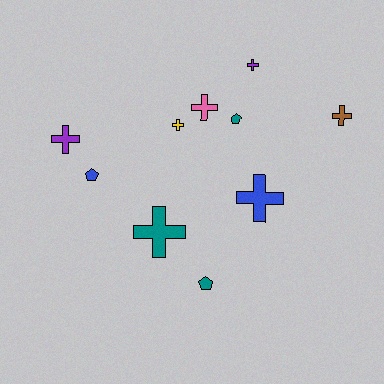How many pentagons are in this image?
There are 3 pentagons.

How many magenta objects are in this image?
There are no magenta objects.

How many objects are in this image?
There are 10 objects.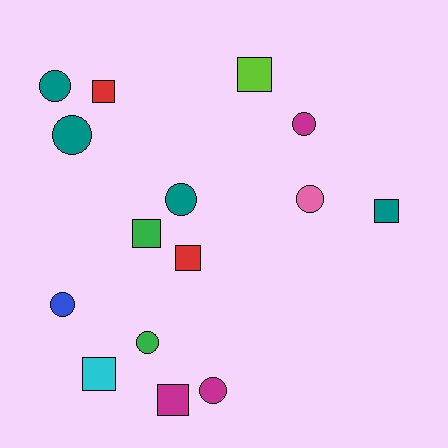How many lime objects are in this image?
There is 1 lime object.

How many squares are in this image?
There are 7 squares.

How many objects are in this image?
There are 15 objects.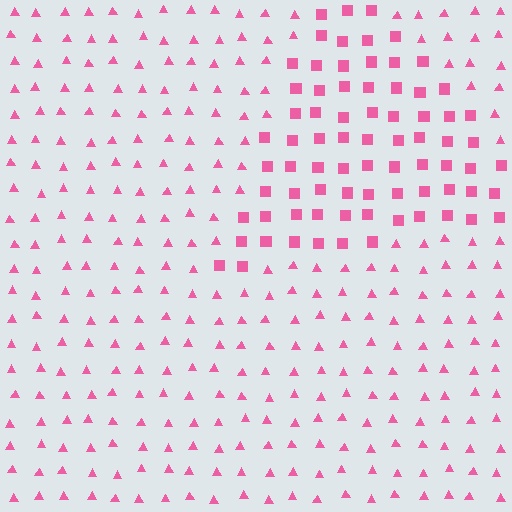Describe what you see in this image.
The image is filled with small pink elements arranged in a uniform grid. A triangle-shaped region contains squares, while the surrounding area contains triangles. The boundary is defined purely by the change in element shape.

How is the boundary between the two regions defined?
The boundary is defined by a change in element shape: squares inside vs. triangles outside. All elements share the same color and spacing.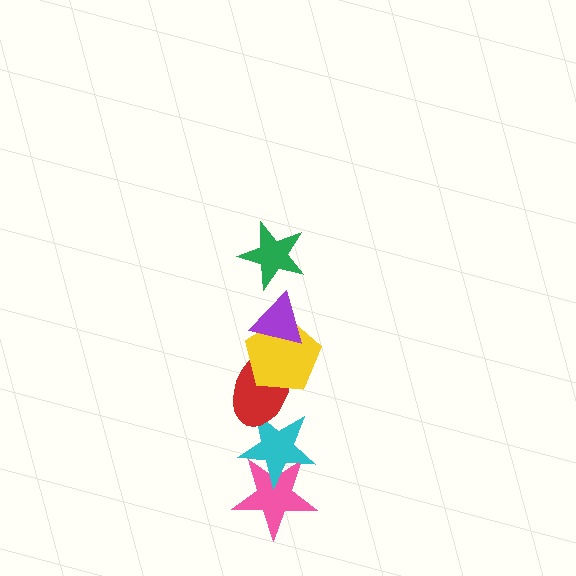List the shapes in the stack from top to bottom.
From top to bottom: the green star, the purple triangle, the yellow pentagon, the red ellipse, the cyan star, the pink star.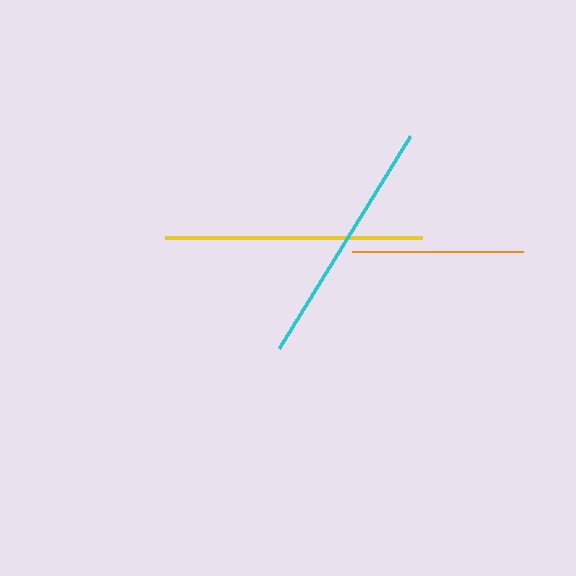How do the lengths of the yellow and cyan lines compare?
The yellow and cyan lines are approximately the same length.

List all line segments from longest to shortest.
From longest to shortest: yellow, cyan, orange.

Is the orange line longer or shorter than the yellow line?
The yellow line is longer than the orange line.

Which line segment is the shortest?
The orange line is the shortest at approximately 170 pixels.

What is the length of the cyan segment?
The cyan segment is approximately 250 pixels long.